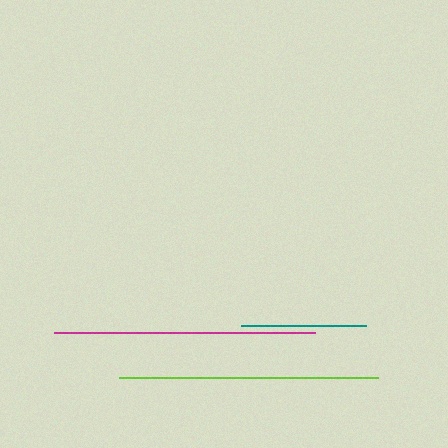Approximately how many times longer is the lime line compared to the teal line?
The lime line is approximately 2.1 times the length of the teal line.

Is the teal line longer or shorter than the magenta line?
The magenta line is longer than the teal line.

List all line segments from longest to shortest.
From longest to shortest: magenta, lime, teal.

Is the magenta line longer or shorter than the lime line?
The magenta line is longer than the lime line.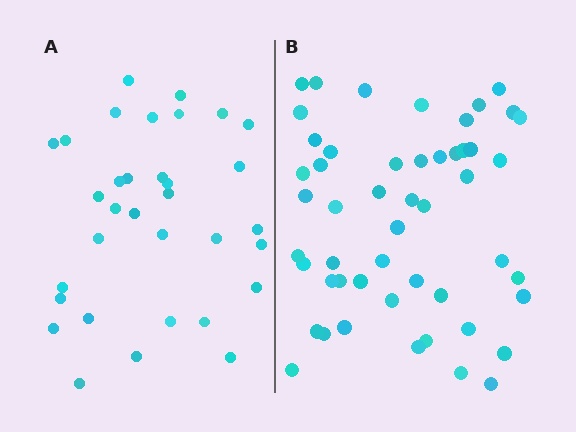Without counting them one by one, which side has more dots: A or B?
Region B (the right region) has more dots.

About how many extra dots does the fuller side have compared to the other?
Region B has approximately 20 more dots than region A.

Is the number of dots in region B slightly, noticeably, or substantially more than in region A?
Region B has substantially more. The ratio is roughly 1.5 to 1.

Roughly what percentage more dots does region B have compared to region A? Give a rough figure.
About 55% more.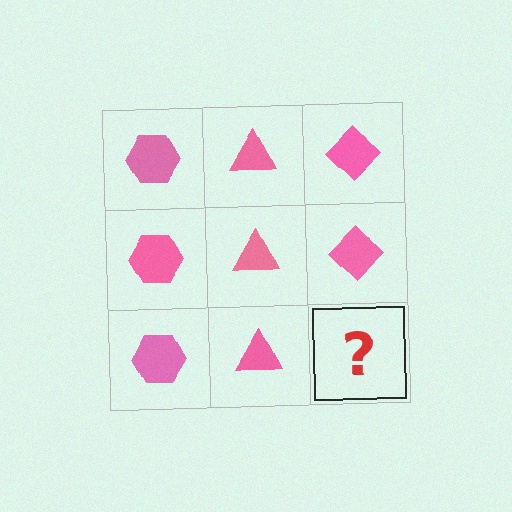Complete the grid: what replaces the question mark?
The question mark should be replaced with a pink diamond.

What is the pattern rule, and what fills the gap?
The rule is that each column has a consistent shape. The gap should be filled with a pink diamond.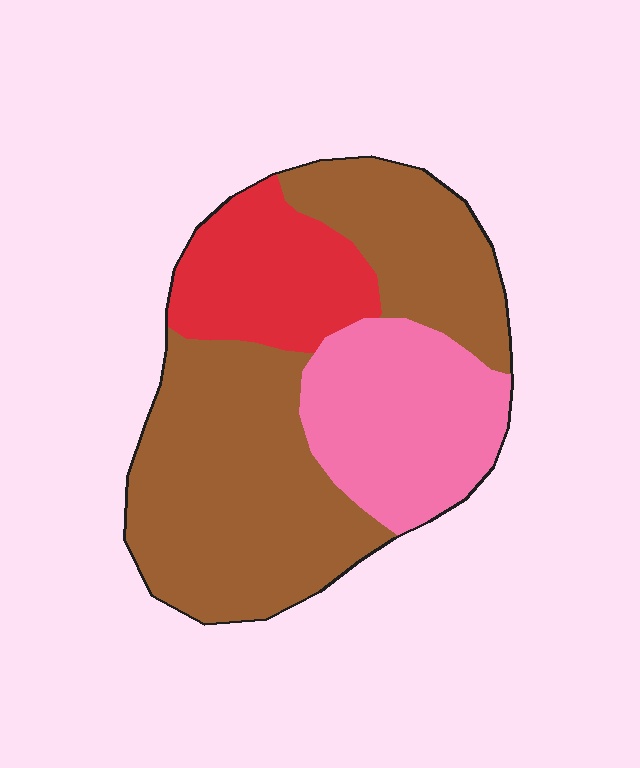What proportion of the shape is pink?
Pink covers about 25% of the shape.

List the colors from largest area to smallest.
From largest to smallest: brown, pink, red.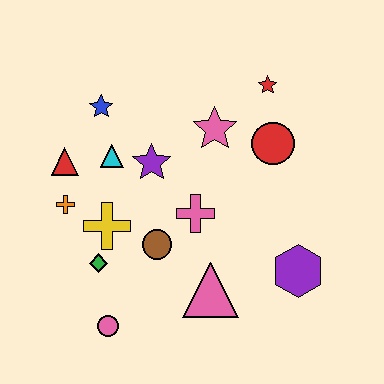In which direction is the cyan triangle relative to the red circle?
The cyan triangle is to the left of the red circle.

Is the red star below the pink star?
No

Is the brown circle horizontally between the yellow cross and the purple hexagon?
Yes